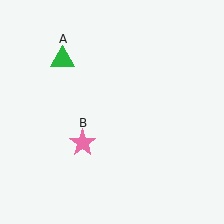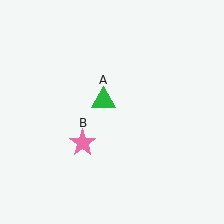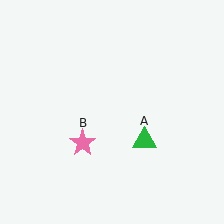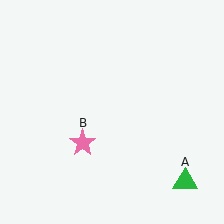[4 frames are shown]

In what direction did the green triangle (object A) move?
The green triangle (object A) moved down and to the right.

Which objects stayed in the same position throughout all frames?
Pink star (object B) remained stationary.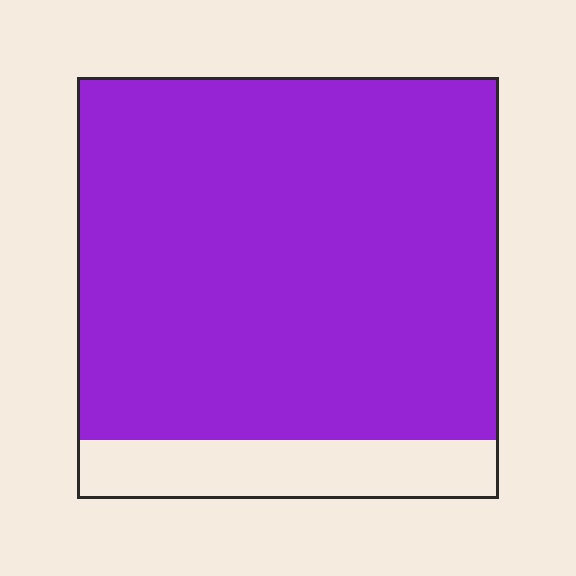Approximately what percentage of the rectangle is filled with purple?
Approximately 85%.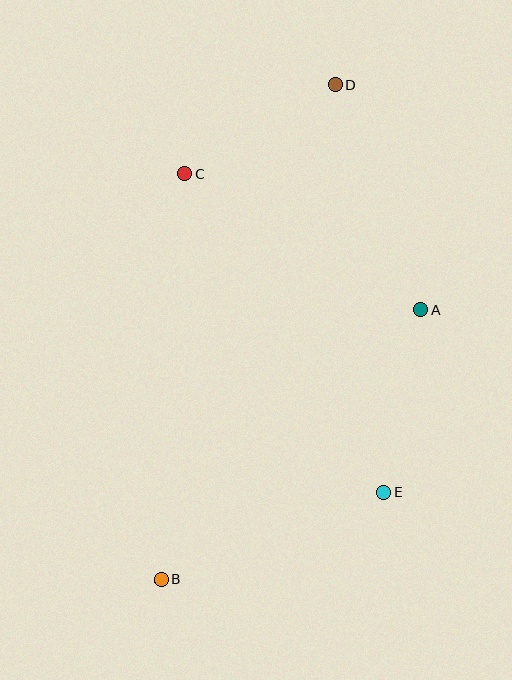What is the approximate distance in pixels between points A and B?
The distance between A and B is approximately 375 pixels.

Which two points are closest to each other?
Points C and D are closest to each other.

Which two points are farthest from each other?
Points B and D are farthest from each other.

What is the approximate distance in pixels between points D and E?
The distance between D and E is approximately 411 pixels.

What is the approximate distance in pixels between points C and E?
The distance between C and E is approximately 375 pixels.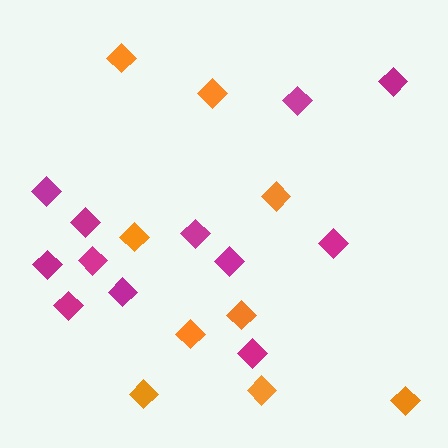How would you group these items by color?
There are 2 groups: one group of magenta diamonds (12) and one group of orange diamonds (9).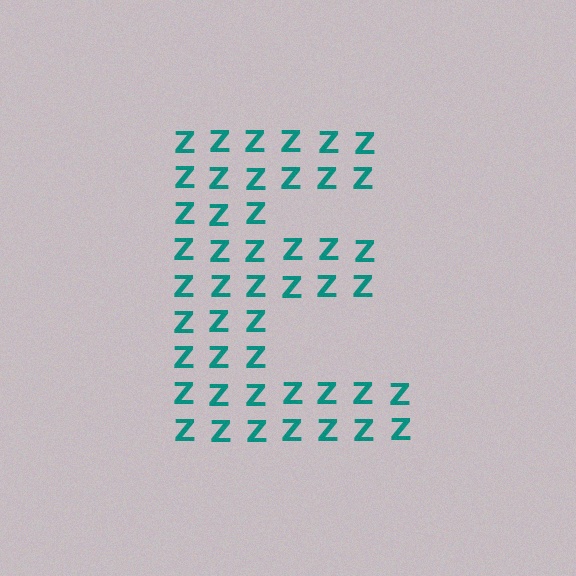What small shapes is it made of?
It is made of small letter Z's.